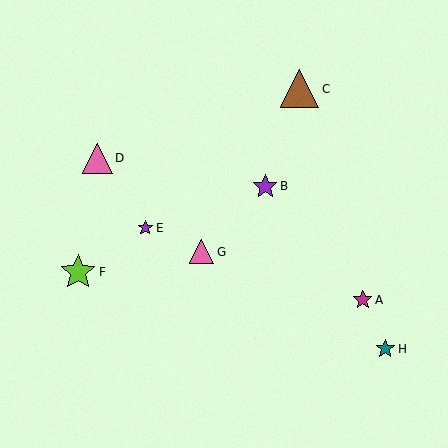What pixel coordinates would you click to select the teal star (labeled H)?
Click at (385, 349) to select the teal star H.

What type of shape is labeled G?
Shape G is a pink triangle.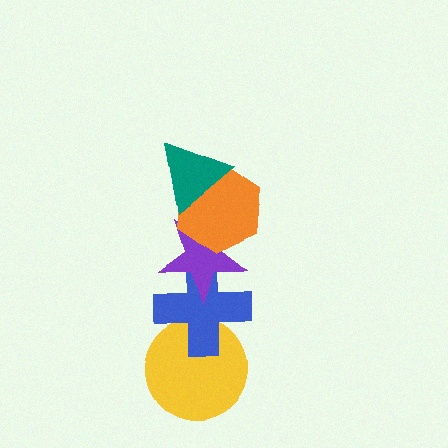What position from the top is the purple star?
The purple star is 3rd from the top.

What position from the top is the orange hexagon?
The orange hexagon is 2nd from the top.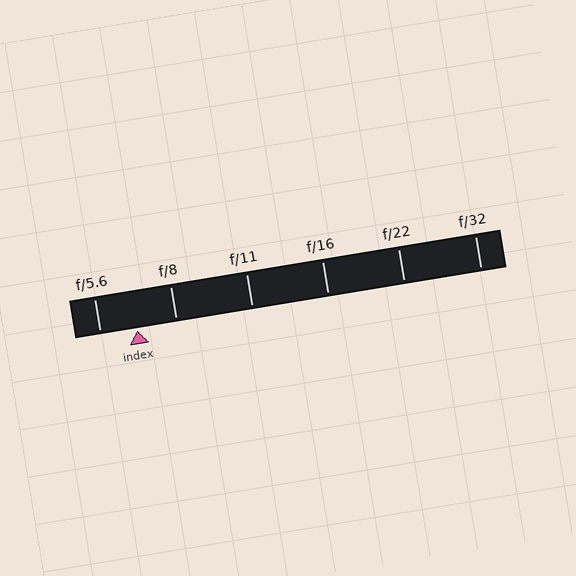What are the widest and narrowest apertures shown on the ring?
The widest aperture shown is f/5.6 and the narrowest is f/32.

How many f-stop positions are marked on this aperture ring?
There are 6 f-stop positions marked.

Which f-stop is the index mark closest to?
The index mark is closest to f/5.6.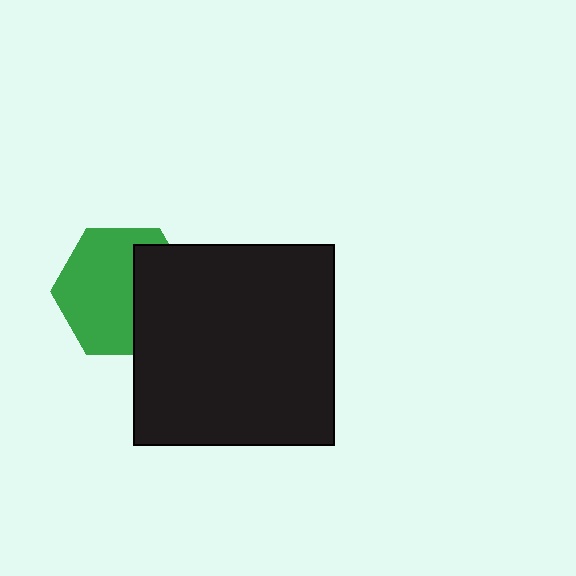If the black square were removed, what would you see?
You would see the complete green hexagon.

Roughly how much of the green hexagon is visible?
About half of it is visible (roughly 63%).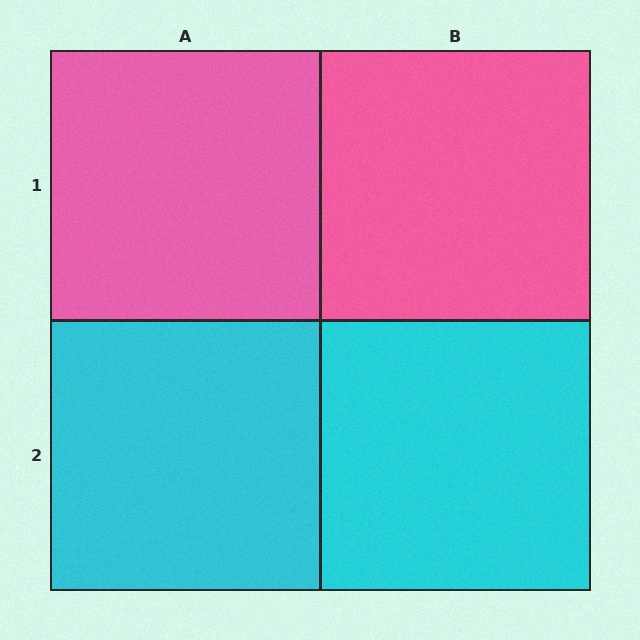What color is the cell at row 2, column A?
Cyan.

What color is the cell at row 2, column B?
Cyan.